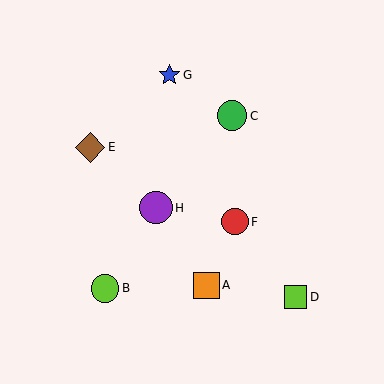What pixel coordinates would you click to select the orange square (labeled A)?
Click at (206, 285) to select the orange square A.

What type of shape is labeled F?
Shape F is a red circle.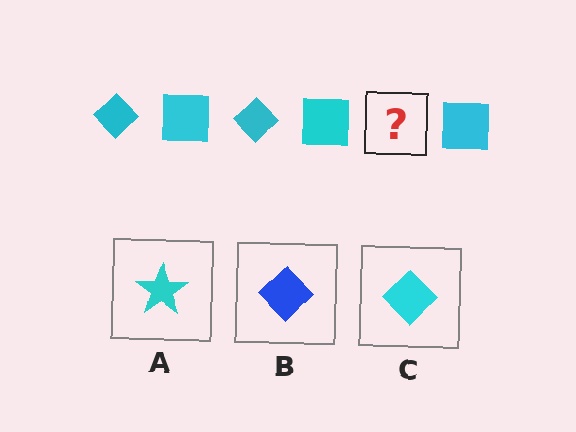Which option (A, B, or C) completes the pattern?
C.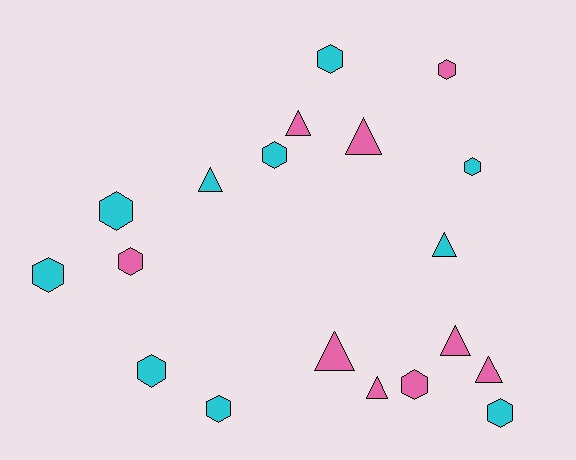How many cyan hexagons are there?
There are 8 cyan hexagons.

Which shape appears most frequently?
Hexagon, with 11 objects.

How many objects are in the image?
There are 19 objects.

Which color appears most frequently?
Cyan, with 10 objects.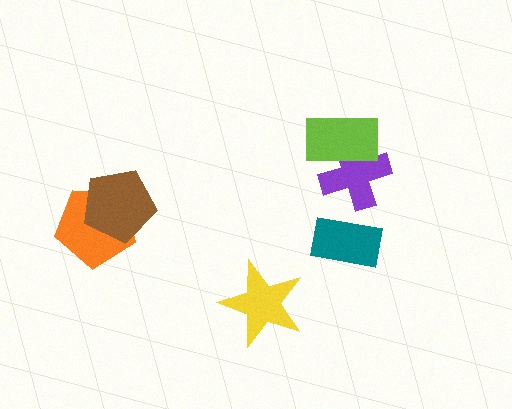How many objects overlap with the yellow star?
0 objects overlap with the yellow star.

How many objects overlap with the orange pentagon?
1 object overlaps with the orange pentagon.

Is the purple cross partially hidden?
Yes, it is partially covered by another shape.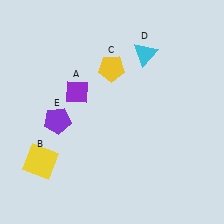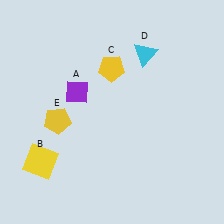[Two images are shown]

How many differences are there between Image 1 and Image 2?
There is 1 difference between the two images.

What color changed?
The pentagon (E) changed from purple in Image 1 to yellow in Image 2.